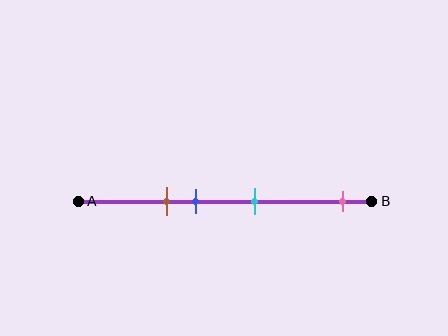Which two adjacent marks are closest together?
The brown and blue marks are the closest adjacent pair.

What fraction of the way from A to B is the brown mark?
The brown mark is approximately 30% (0.3) of the way from A to B.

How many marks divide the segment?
There are 4 marks dividing the segment.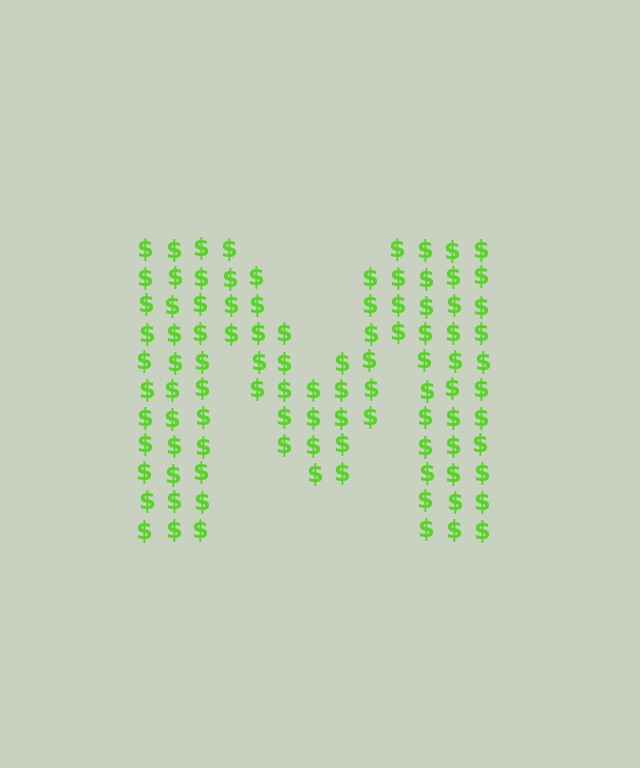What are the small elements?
The small elements are dollar signs.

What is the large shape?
The large shape is the letter M.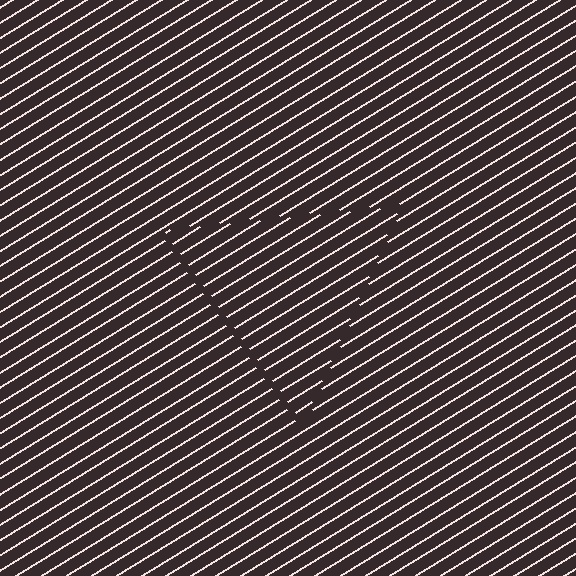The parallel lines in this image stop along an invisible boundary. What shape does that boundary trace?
An illusory triangle. The interior of the shape contains the same grating, shifted by half a period — the contour is defined by the phase discontinuity where line-ends from the inner and outer gratings abut.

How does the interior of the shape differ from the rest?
The interior of the shape contains the same grating, shifted by half a period — the contour is defined by the phase discontinuity where line-ends from the inner and outer gratings abut.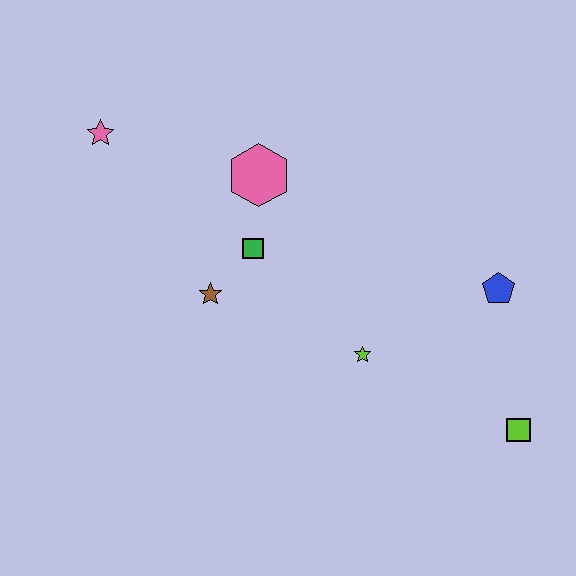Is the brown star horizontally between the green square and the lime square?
No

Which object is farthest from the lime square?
The pink star is farthest from the lime square.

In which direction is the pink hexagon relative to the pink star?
The pink hexagon is to the right of the pink star.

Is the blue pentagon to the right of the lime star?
Yes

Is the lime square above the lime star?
No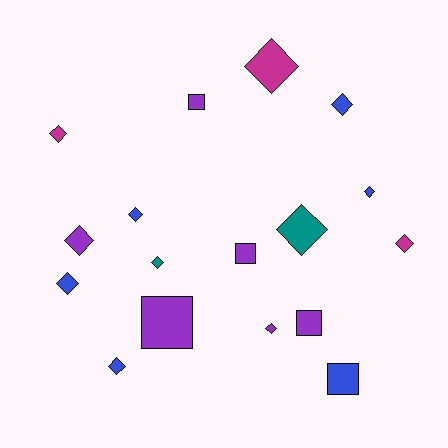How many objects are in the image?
There are 17 objects.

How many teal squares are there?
There are no teal squares.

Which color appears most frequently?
Purple, with 6 objects.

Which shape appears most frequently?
Diamond, with 12 objects.